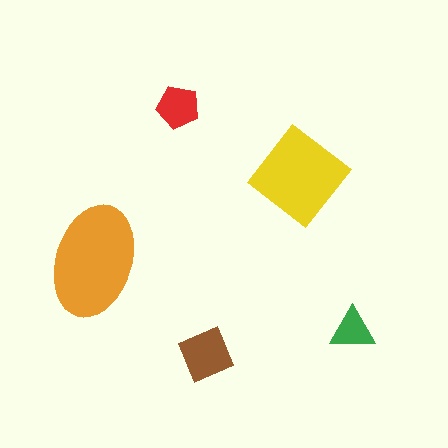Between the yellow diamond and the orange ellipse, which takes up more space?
The orange ellipse.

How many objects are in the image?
There are 5 objects in the image.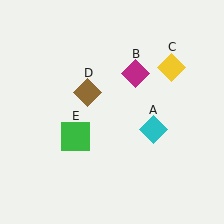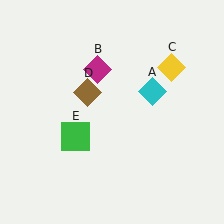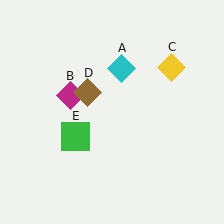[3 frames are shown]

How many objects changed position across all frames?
2 objects changed position: cyan diamond (object A), magenta diamond (object B).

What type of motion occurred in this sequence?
The cyan diamond (object A), magenta diamond (object B) rotated counterclockwise around the center of the scene.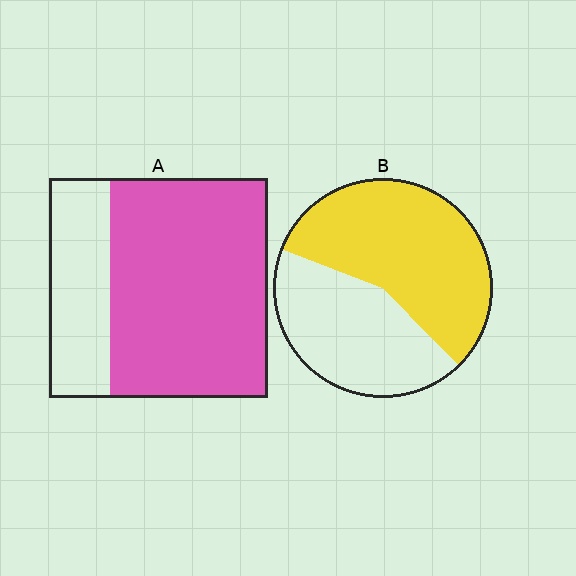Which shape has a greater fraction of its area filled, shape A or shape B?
Shape A.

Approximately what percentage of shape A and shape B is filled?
A is approximately 70% and B is approximately 55%.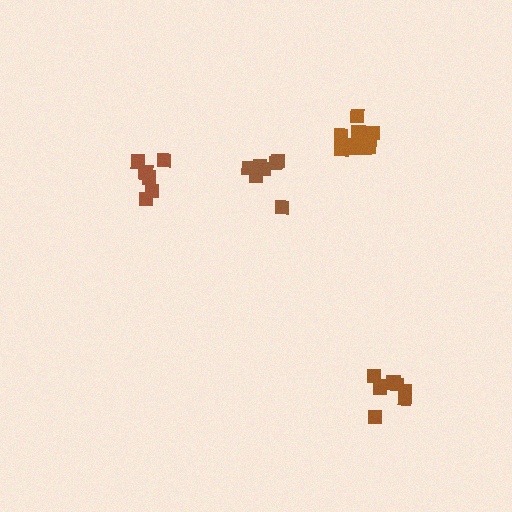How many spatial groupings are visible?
There are 4 spatial groupings.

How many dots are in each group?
Group 1: 7 dots, Group 2: 7 dots, Group 3: 12 dots, Group 4: 8 dots (34 total).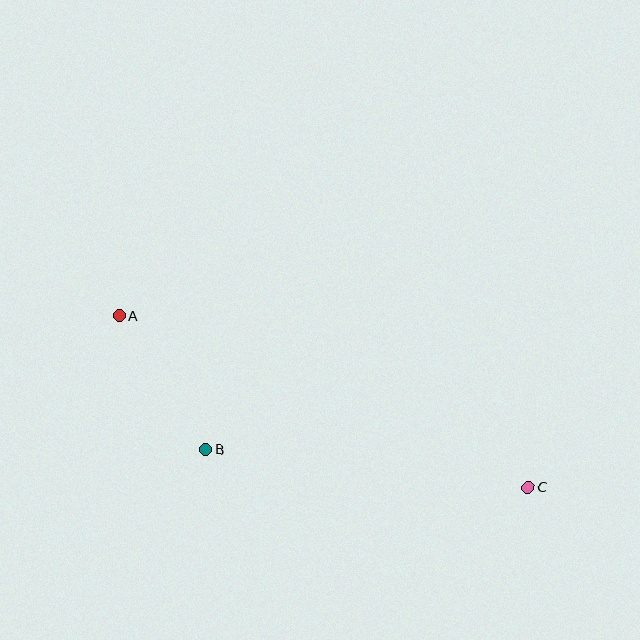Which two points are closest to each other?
Points A and B are closest to each other.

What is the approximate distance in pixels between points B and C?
The distance between B and C is approximately 324 pixels.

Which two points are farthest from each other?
Points A and C are farthest from each other.